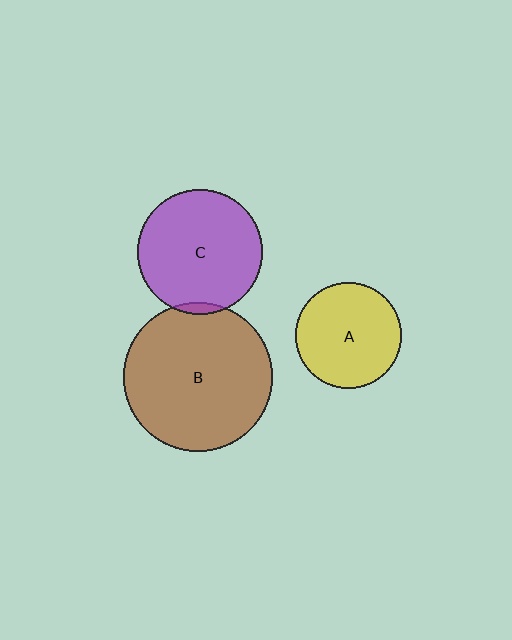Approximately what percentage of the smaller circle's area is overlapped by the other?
Approximately 5%.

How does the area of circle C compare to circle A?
Approximately 1.4 times.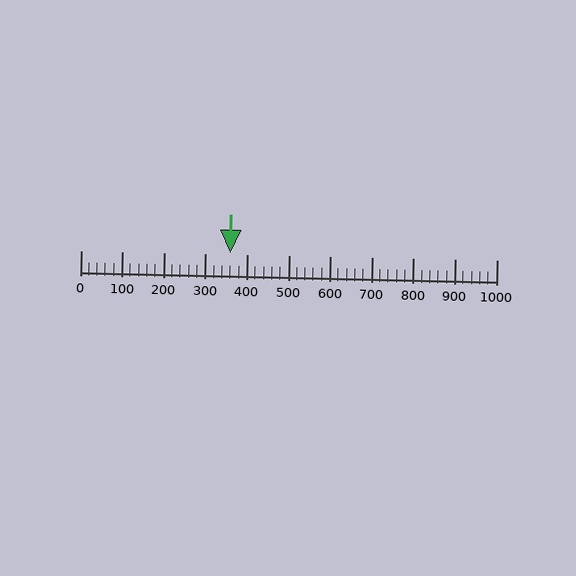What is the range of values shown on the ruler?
The ruler shows values from 0 to 1000.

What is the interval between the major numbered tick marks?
The major tick marks are spaced 100 units apart.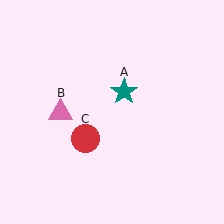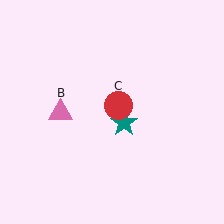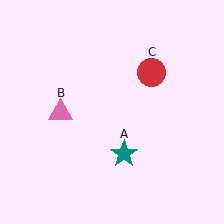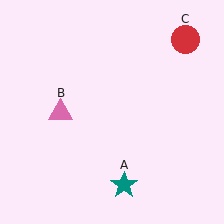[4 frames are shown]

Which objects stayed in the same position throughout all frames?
Pink triangle (object B) remained stationary.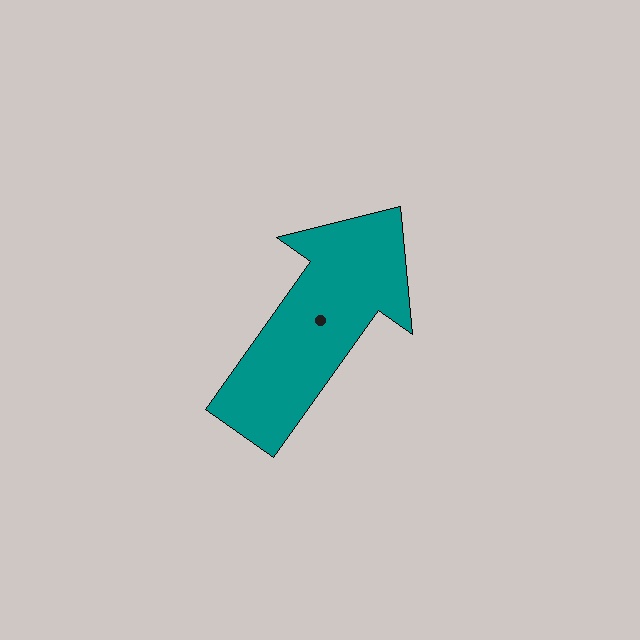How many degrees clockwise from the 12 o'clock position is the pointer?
Approximately 35 degrees.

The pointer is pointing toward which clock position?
Roughly 1 o'clock.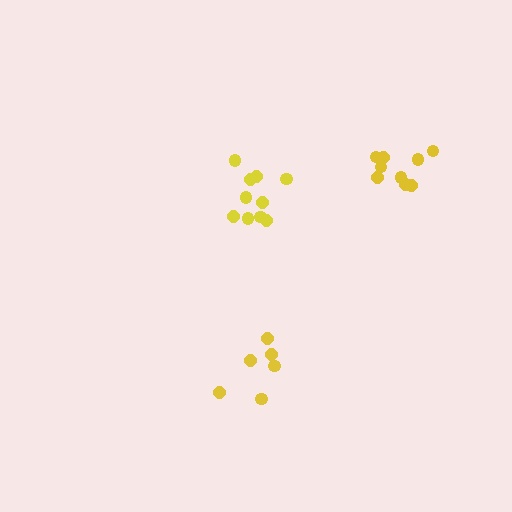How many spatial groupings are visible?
There are 3 spatial groupings.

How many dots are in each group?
Group 1: 6 dots, Group 2: 9 dots, Group 3: 10 dots (25 total).